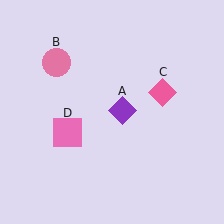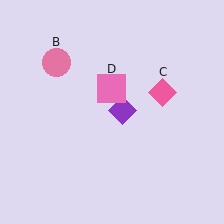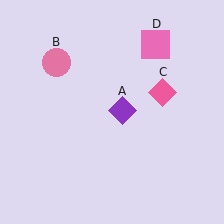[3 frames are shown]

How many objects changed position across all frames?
1 object changed position: pink square (object D).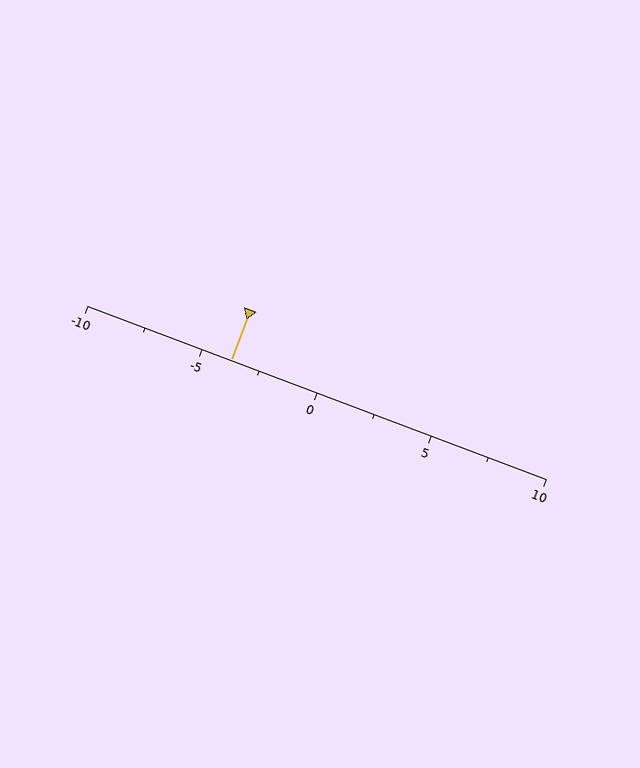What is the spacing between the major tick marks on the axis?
The major ticks are spaced 5 apart.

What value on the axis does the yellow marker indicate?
The marker indicates approximately -3.8.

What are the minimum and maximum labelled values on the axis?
The axis runs from -10 to 10.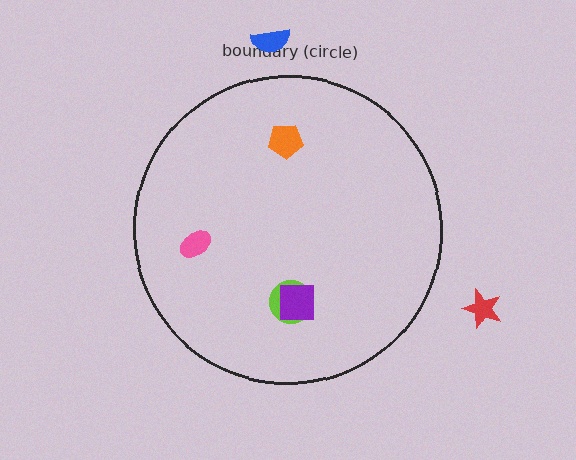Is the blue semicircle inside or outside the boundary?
Outside.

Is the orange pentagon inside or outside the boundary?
Inside.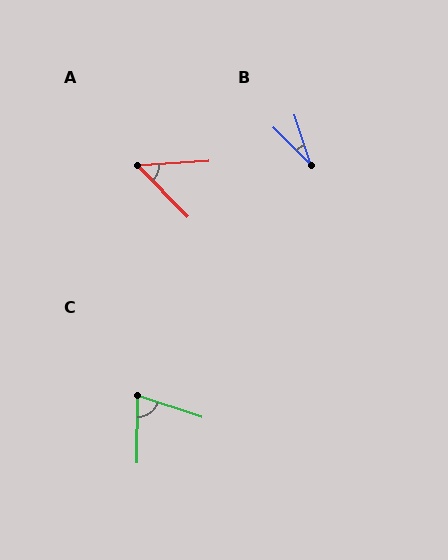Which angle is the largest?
C, at approximately 72 degrees.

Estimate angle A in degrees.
Approximately 50 degrees.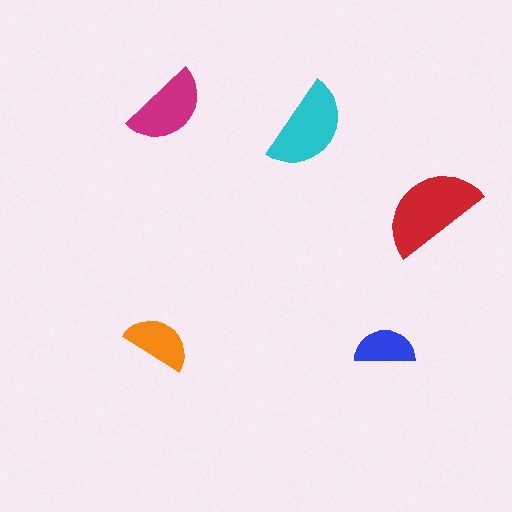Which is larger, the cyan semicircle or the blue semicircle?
The cyan one.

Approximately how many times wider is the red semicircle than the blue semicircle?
About 1.5 times wider.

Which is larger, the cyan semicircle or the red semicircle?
The red one.